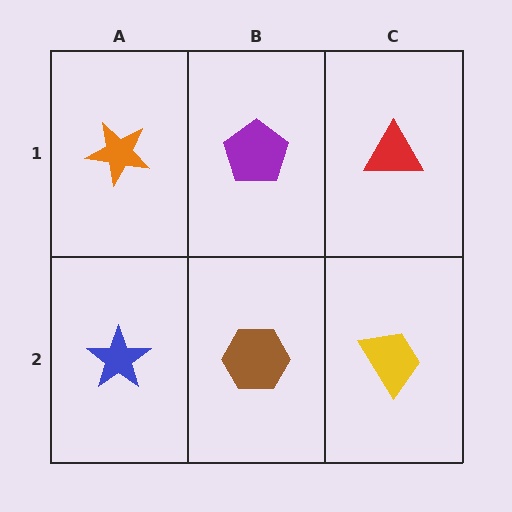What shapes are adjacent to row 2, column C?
A red triangle (row 1, column C), a brown hexagon (row 2, column B).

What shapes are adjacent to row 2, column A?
An orange star (row 1, column A), a brown hexagon (row 2, column B).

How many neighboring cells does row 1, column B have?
3.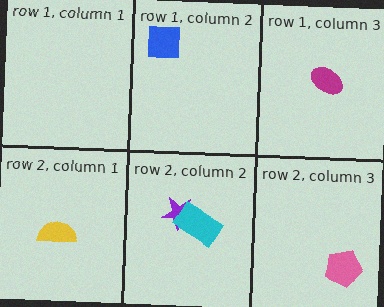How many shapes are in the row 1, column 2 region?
1.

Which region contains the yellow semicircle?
The row 2, column 1 region.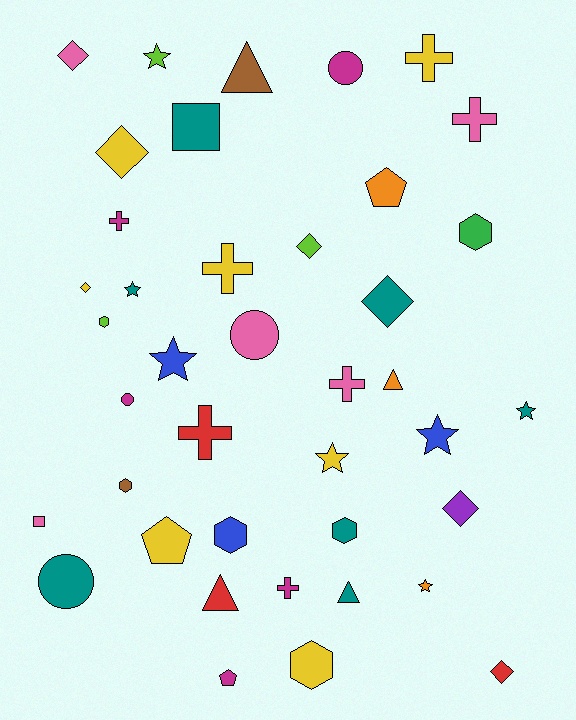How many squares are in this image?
There are 2 squares.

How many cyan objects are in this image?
There are no cyan objects.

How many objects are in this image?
There are 40 objects.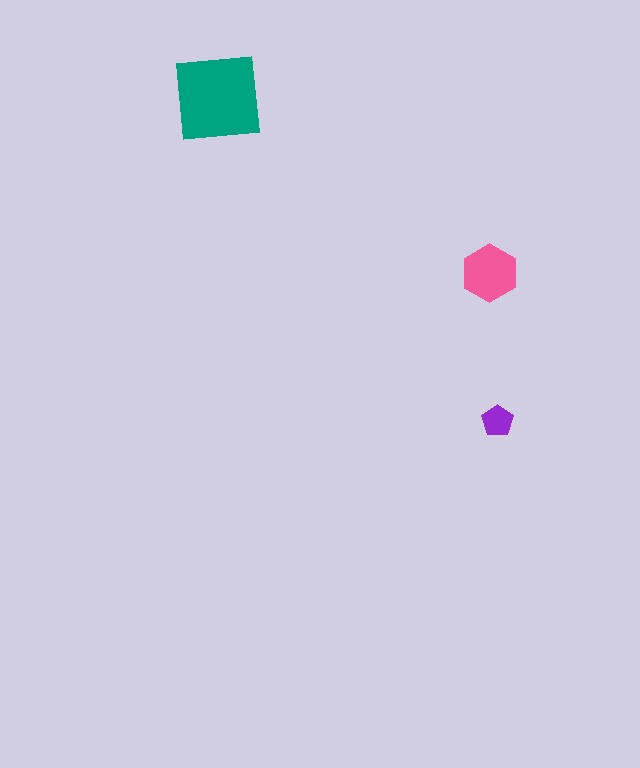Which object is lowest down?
The purple pentagon is bottommost.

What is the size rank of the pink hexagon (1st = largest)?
2nd.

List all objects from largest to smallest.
The teal square, the pink hexagon, the purple pentagon.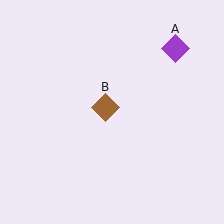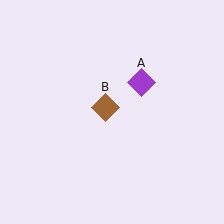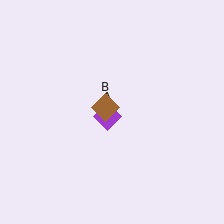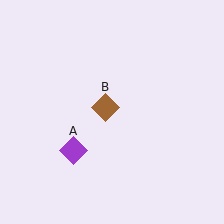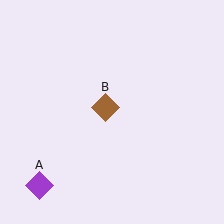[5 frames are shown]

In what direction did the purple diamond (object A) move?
The purple diamond (object A) moved down and to the left.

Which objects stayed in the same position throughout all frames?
Brown diamond (object B) remained stationary.